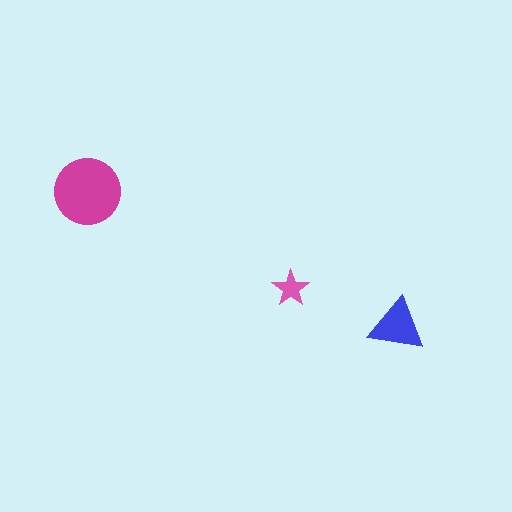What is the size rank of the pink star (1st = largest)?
3rd.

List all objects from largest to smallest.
The magenta circle, the blue triangle, the pink star.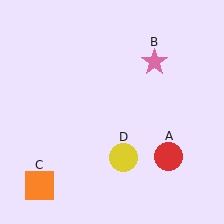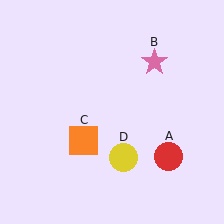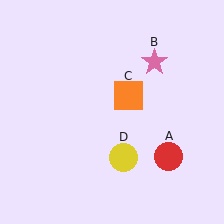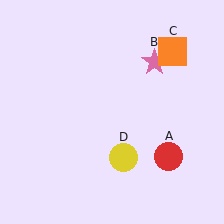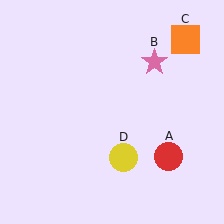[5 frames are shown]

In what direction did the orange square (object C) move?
The orange square (object C) moved up and to the right.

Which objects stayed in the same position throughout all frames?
Red circle (object A) and pink star (object B) and yellow circle (object D) remained stationary.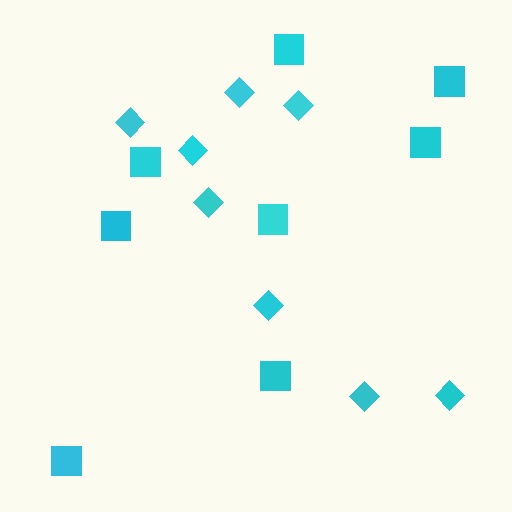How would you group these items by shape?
There are 2 groups: one group of squares (8) and one group of diamonds (8).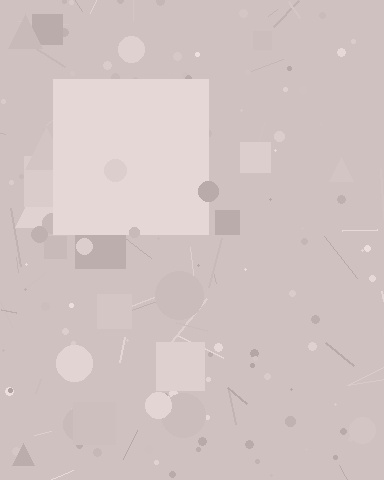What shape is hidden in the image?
A square is hidden in the image.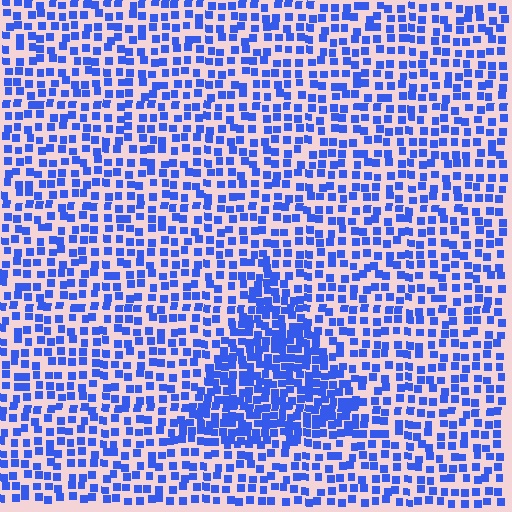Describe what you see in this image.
The image contains small blue elements arranged at two different densities. A triangle-shaped region is visible where the elements are more densely packed than the surrounding area.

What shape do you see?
I see a triangle.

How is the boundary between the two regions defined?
The boundary is defined by a change in element density (approximately 1.9x ratio). All elements are the same color, size, and shape.